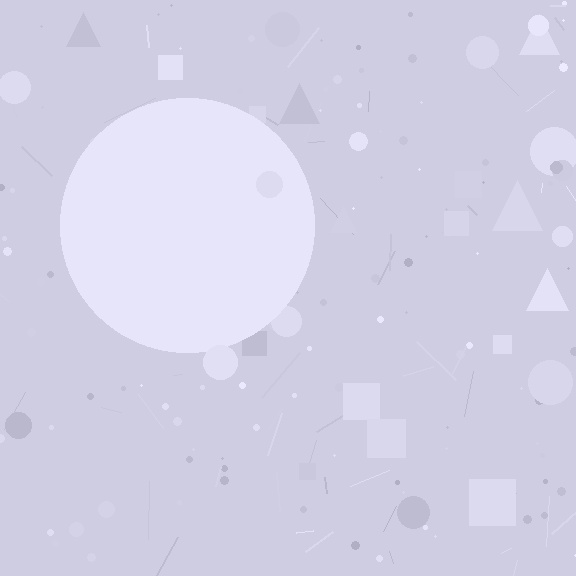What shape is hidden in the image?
A circle is hidden in the image.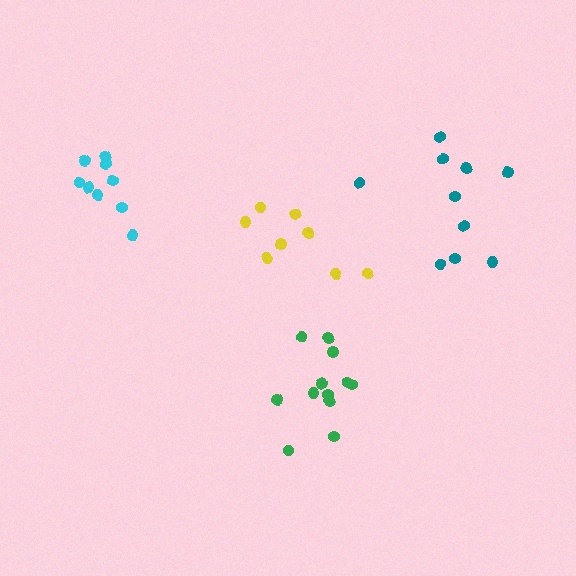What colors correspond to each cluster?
The clusters are colored: teal, yellow, green, cyan.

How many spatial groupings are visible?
There are 4 spatial groupings.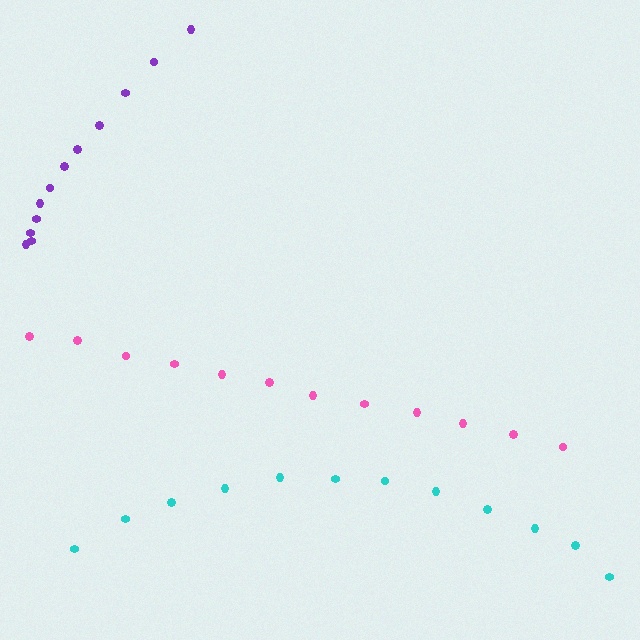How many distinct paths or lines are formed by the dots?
There are 3 distinct paths.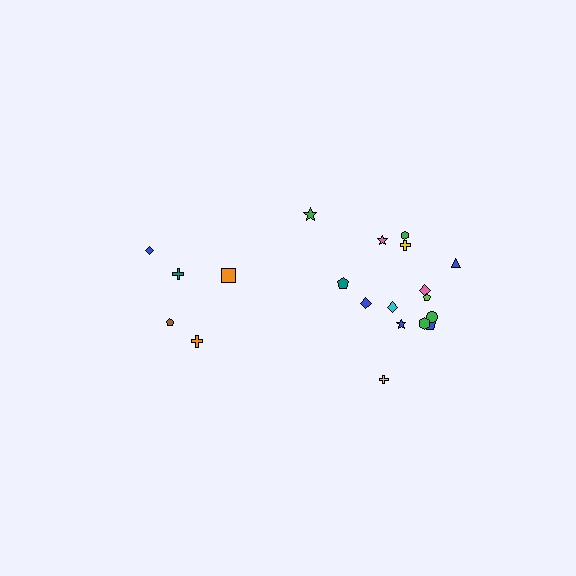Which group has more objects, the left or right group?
The right group.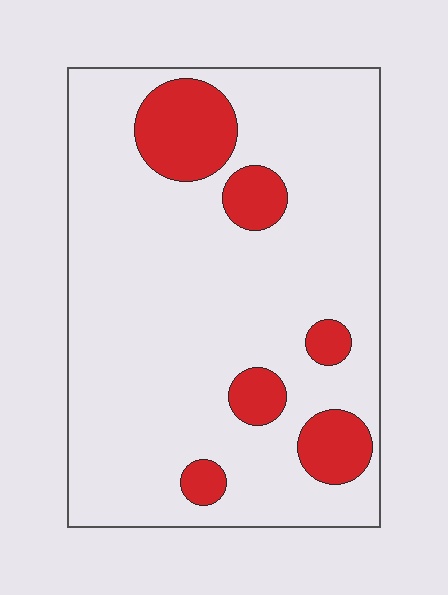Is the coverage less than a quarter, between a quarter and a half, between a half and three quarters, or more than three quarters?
Less than a quarter.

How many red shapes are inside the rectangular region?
6.